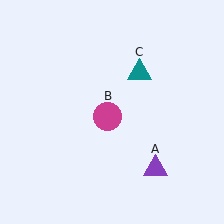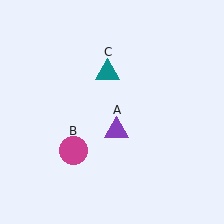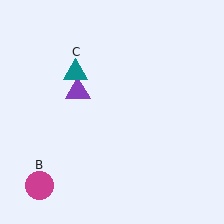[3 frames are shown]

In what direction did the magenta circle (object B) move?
The magenta circle (object B) moved down and to the left.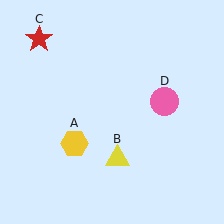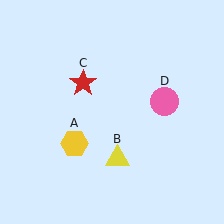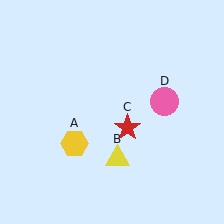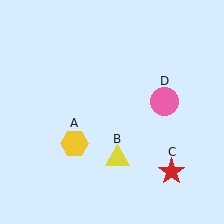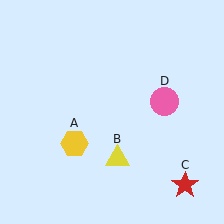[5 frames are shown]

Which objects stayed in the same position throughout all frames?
Yellow hexagon (object A) and yellow triangle (object B) and pink circle (object D) remained stationary.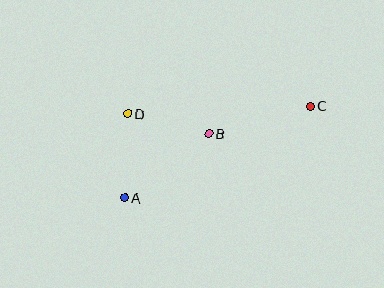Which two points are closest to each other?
Points B and D are closest to each other.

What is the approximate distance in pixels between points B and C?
The distance between B and C is approximately 105 pixels.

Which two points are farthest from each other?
Points A and C are farthest from each other.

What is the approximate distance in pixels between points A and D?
The distance between A and D is approximately 84 pixels.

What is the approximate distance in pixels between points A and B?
The distance between A and B is approximately 106 pixels.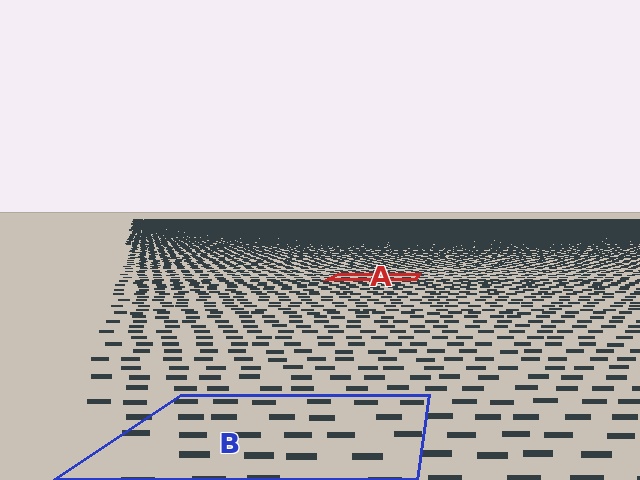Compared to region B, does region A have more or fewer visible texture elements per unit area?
Region A has more texture elements per unit area — they are packed more densely because it is farther away.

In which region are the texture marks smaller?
The texture marks are smaller in region A, because it is farther away.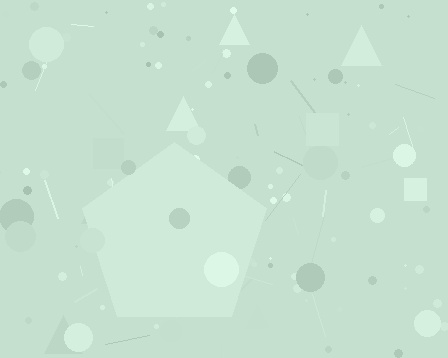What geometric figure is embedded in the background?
A pentagon is embedded in the background.